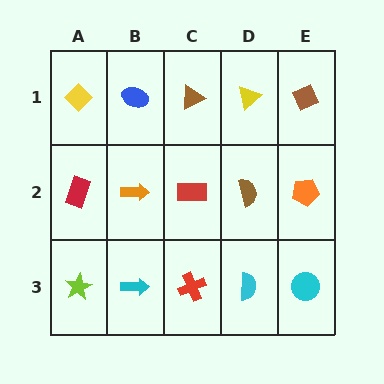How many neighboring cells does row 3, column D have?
3.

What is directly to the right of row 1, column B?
A brown triangle.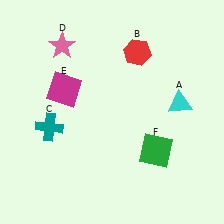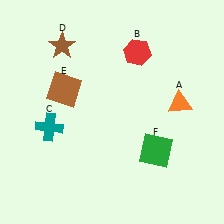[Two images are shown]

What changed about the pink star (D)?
In Image 1, D is pink. In Image 2, it changed to brown.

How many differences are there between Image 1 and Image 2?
There are 3 differences between the two images.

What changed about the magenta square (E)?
In Image 1, E is magenta. In Image 2, it changed to brown.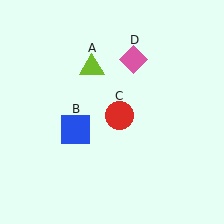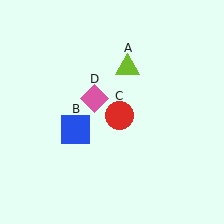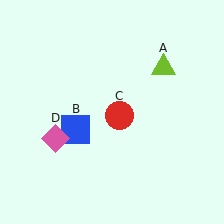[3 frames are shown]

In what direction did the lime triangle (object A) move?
The lime triangle (object A) moved right.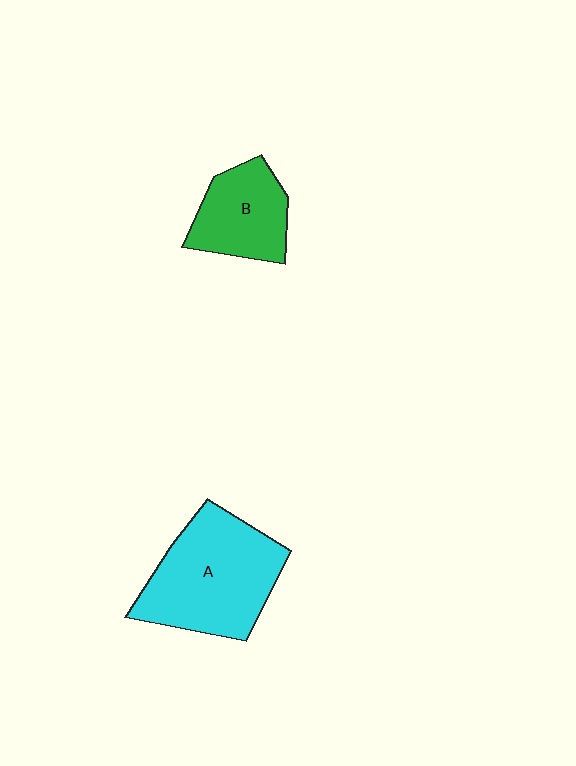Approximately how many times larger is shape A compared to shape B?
Approximately 1.7 times.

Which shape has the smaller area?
Shape B (green).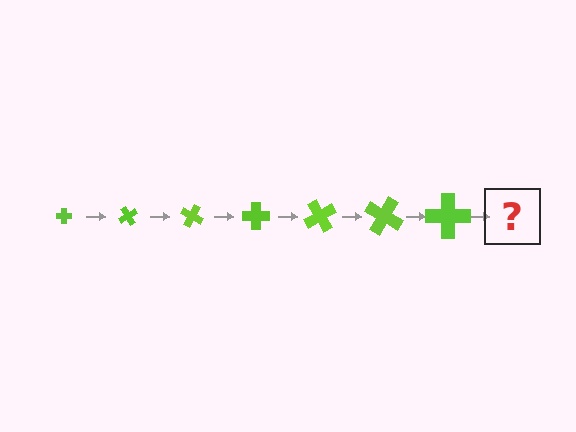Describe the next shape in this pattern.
It should be a cross, larger than the previous one and rotated 420 degrees from the start.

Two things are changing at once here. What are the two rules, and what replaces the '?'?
The two rules are that the cross grows larger each step and it rotates 60 degrees each step. The '?' should be a cross, larger than the previous one and rotated 420 degrees from the start.